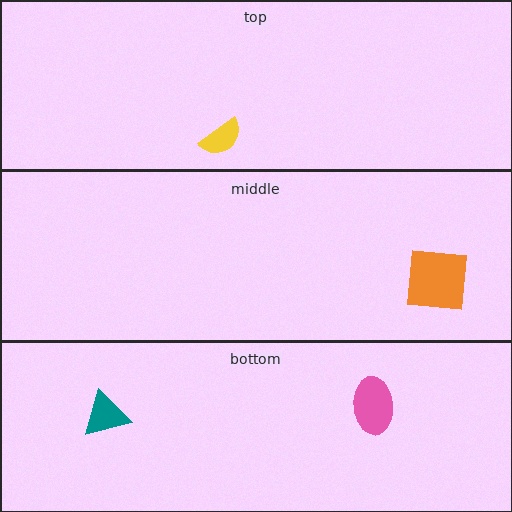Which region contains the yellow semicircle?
The top region.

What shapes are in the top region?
The yellow semicircle.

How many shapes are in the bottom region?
2.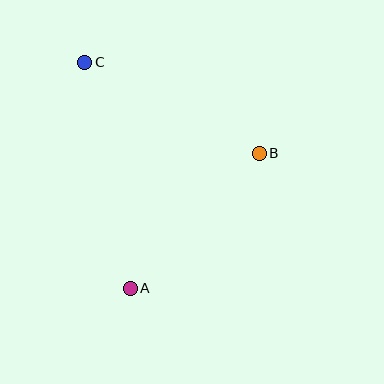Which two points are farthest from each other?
Points A and C are farthest from each other.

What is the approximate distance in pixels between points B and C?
The distance between B and C is approximately 197 pixels.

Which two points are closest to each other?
Points A and B are closest to each other.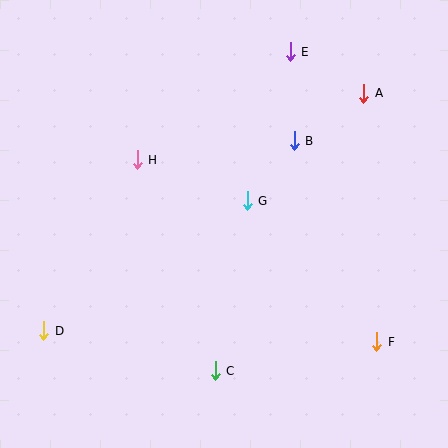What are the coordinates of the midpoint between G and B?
The midpoint between G and B is at (271, 171).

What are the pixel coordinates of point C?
Point C is at (215, 371).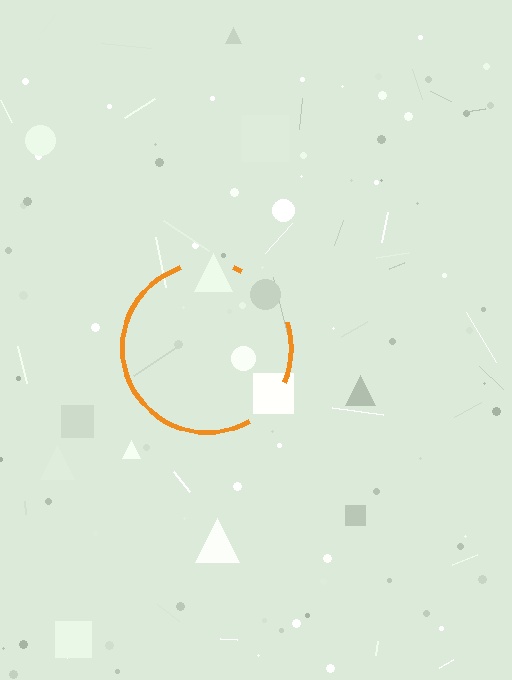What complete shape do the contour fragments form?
The contour fragments form a circle.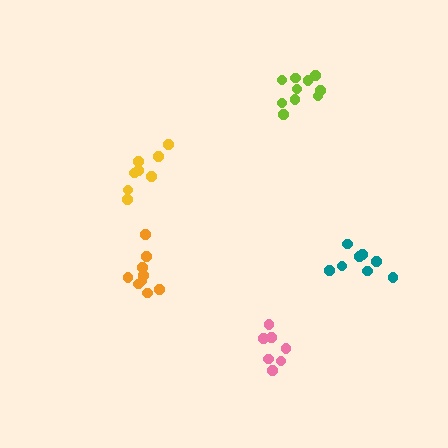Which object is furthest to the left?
The yellow cluster is leftmost.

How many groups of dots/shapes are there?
There are 5 groups.